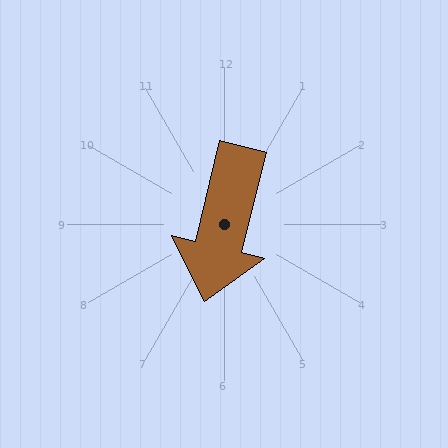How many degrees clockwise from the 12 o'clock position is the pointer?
Approximately 194 degrees.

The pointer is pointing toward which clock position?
Roughly 6 o'clock.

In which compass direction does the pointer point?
South.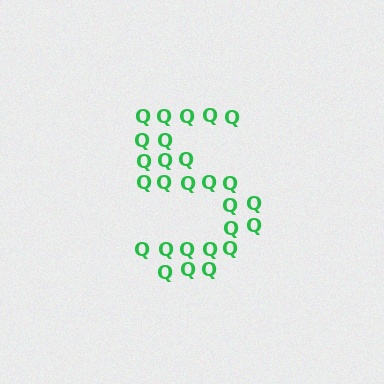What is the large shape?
The large shape is the digit 5.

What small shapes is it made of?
It is made of small letter Q's.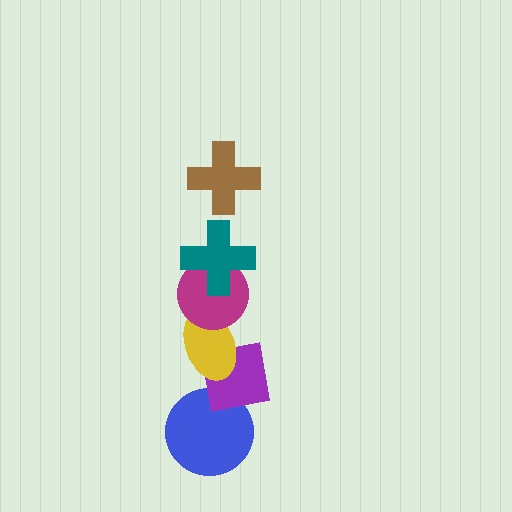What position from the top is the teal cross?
The teal cross is 2nd from the top.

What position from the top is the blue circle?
The blue circle is 6th from the top.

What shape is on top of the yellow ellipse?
The magenta circle is on top of the yellow ellipse.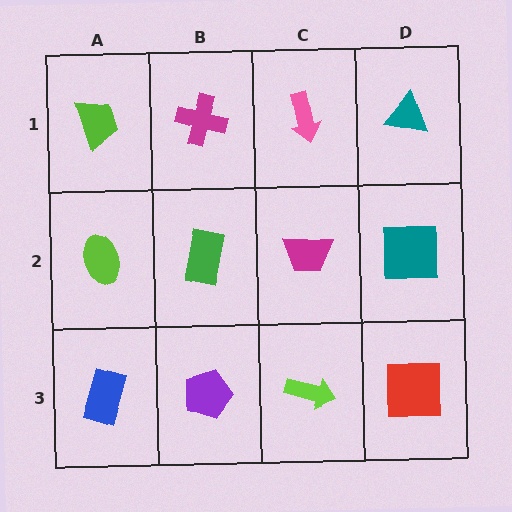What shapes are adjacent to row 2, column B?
A magenta cross (row 1, column B), a purple pentagon (row 3, column B), a lime ellipse (row 2, column A), a magenta trapezoid (row 2, column C).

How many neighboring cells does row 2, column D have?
3.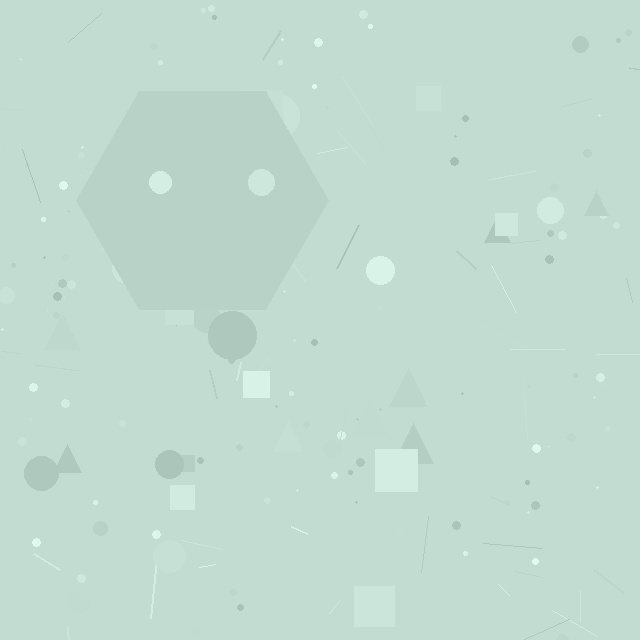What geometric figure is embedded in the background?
A hexagon is embedded in the background.